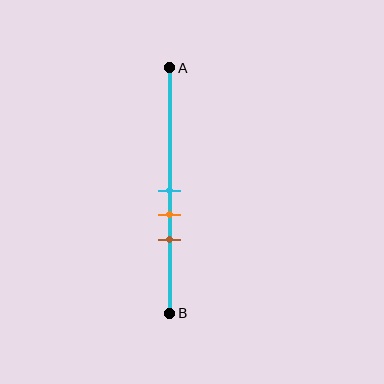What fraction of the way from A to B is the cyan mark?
The cyan mark is approximately 50% (0.5) of the way from A to B.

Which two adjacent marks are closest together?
The cyan and orange marks are the closest adjacent pair.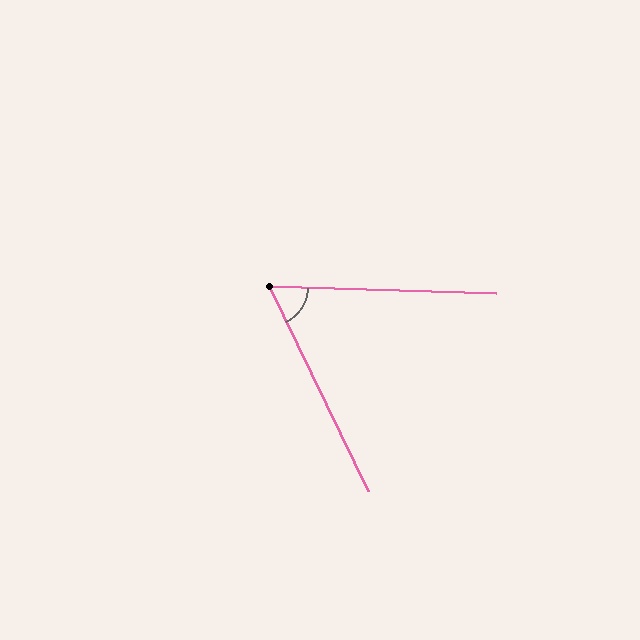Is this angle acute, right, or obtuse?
It is acute.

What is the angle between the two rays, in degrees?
Approximately 62 degrees.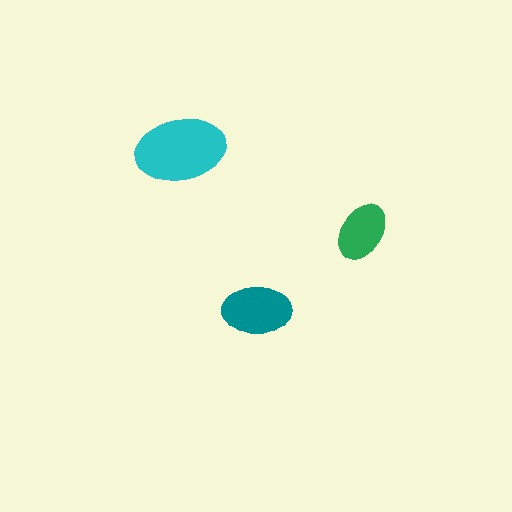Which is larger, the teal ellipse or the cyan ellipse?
The cyan one.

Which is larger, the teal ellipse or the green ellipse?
The teal one.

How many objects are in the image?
There are 3 objects in the image.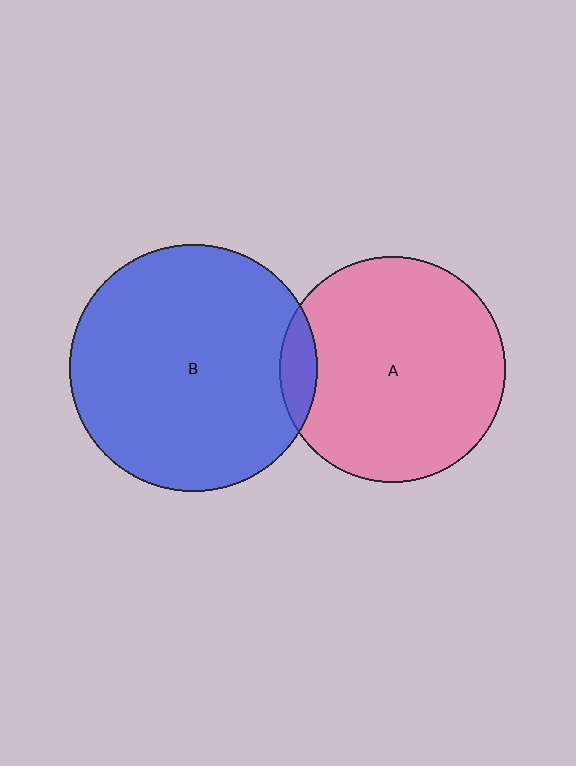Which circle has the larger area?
Circle B (blue).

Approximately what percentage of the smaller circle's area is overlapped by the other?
Approximately 10%.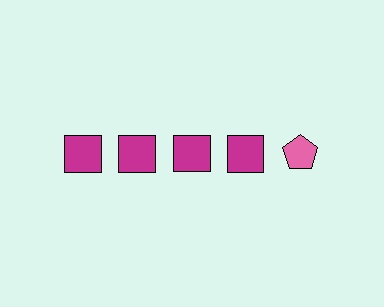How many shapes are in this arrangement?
There are 5 shapes arranged in a grid pattern.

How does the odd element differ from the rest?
It differs in both color (pink instead of magenta) and shape (pentagon instead of square).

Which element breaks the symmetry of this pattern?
The pink pentagon in the top row, rightmost column breaks the symmetry. All other shapes are magenta squares.